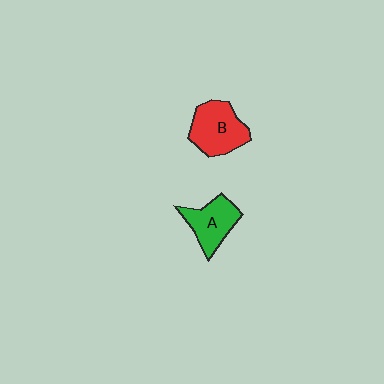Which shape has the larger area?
Shape B (red).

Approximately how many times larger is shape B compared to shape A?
Approximately 1.2 times.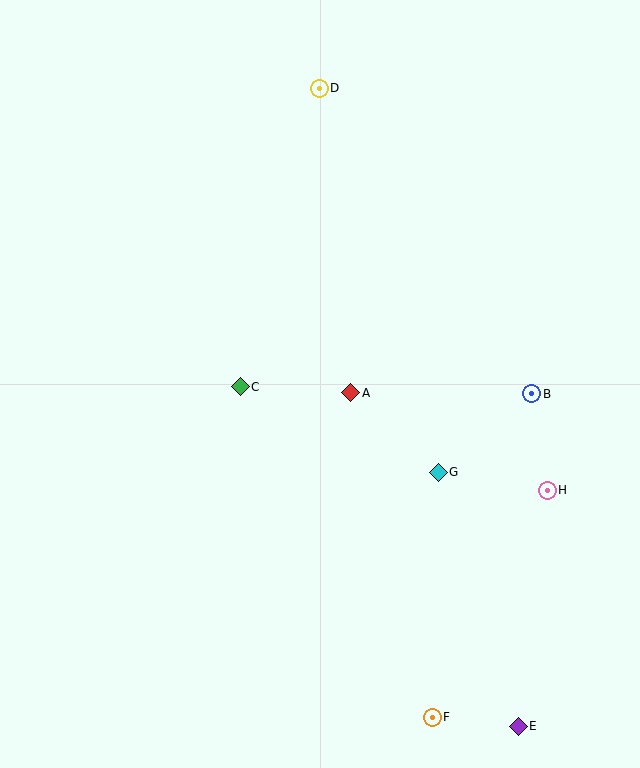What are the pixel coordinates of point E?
Point E is at (518, 726).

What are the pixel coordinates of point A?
Point A is at (351, 393).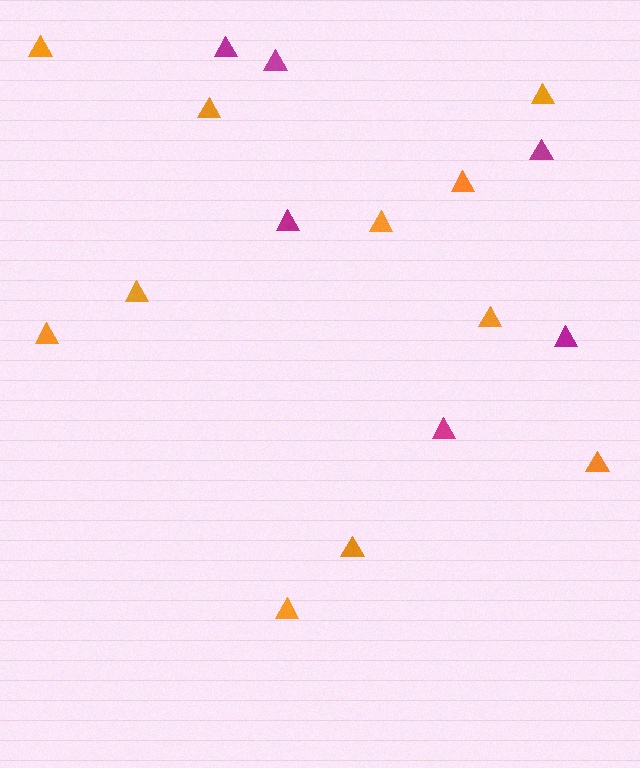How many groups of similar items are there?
There are 2 groups: one group of magenta triangles (6) and one group of orange triangles (11).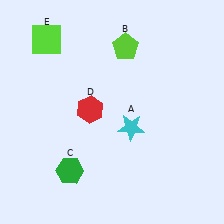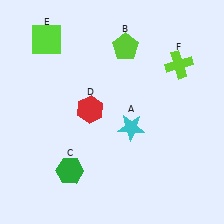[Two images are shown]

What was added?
A lime cross (F) was added in Image 2.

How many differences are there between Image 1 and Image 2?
There is 1 difference between the two images.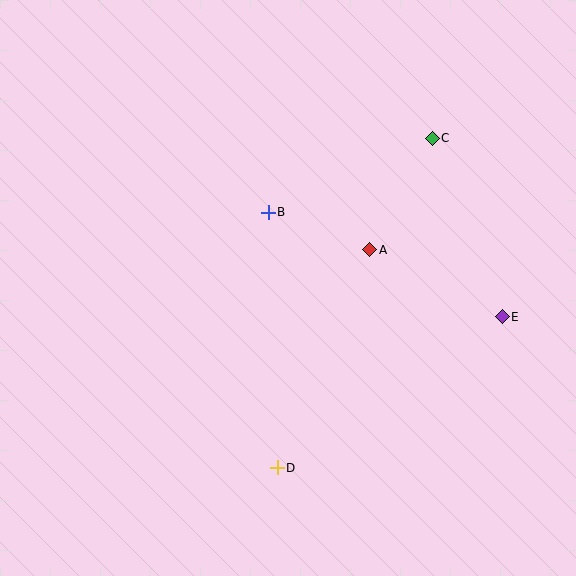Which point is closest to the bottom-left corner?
Point D is closest to the bottom-left corner.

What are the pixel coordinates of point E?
Point E is at (502, 317).